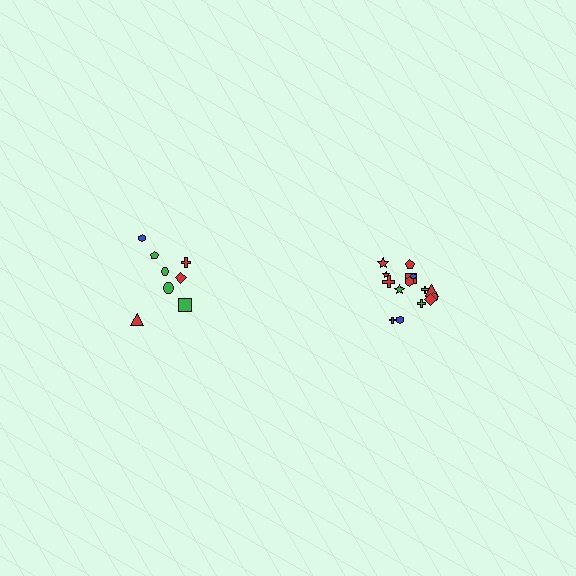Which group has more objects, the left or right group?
The right group.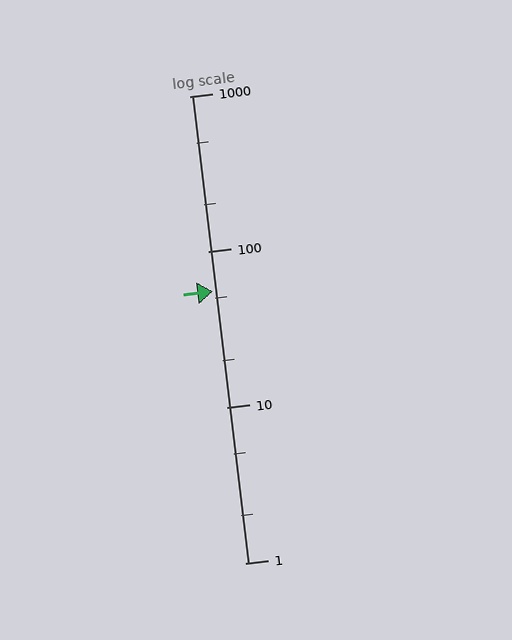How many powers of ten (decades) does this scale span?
The scale spans 3 decades, from 1 to 1000.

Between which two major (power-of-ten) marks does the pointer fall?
The pointer is between 10 and 100.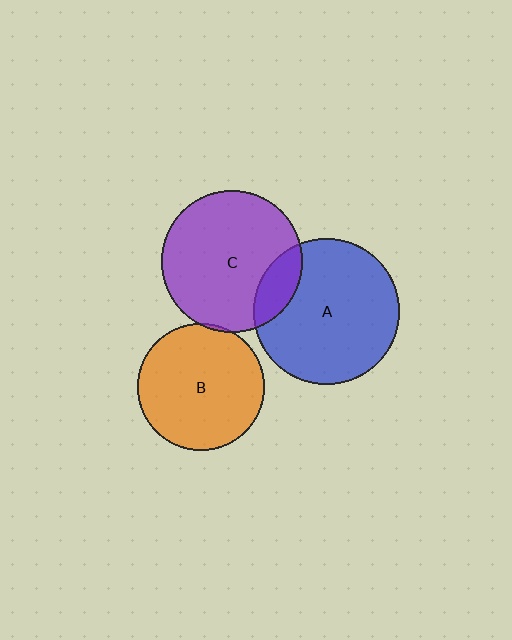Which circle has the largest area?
Circle A (blue).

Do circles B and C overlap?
Yes.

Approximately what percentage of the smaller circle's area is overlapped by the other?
Approximately 5%.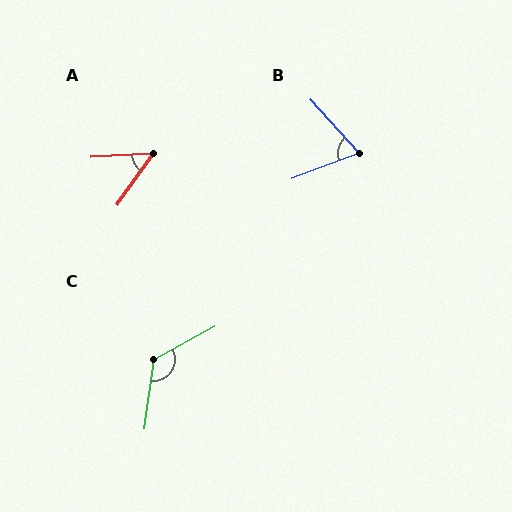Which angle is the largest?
C, at approximately 126 degrees.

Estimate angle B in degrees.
Approximately 68 degrees.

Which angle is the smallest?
A, at approximately 51 degrees.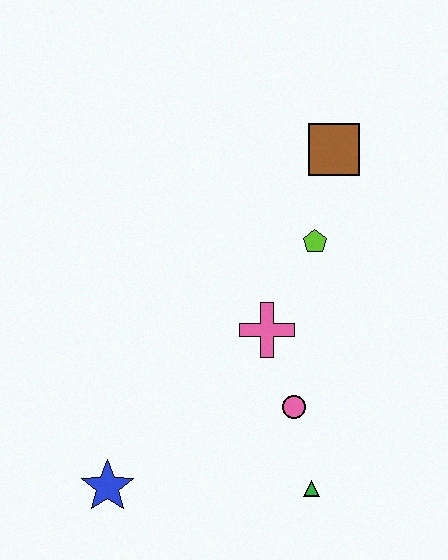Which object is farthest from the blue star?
The brown square is farthest from the blue star.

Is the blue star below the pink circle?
Yes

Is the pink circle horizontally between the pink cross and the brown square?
Yes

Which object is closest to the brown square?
The lime pentagon is closest to the brown square.